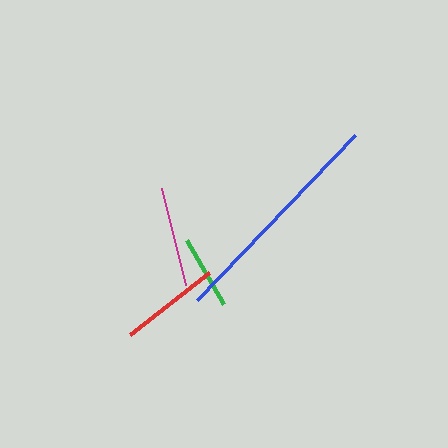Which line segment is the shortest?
The green line is the shortest at approximately 74 pixels.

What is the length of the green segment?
The green segment is approximately 74 pixels long.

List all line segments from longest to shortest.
From longest to shortest: blue, red, magenta, green.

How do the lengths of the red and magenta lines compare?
The red and magenta lines are approximately the same length.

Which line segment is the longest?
The blue line is the longest at approximately 228 pixels.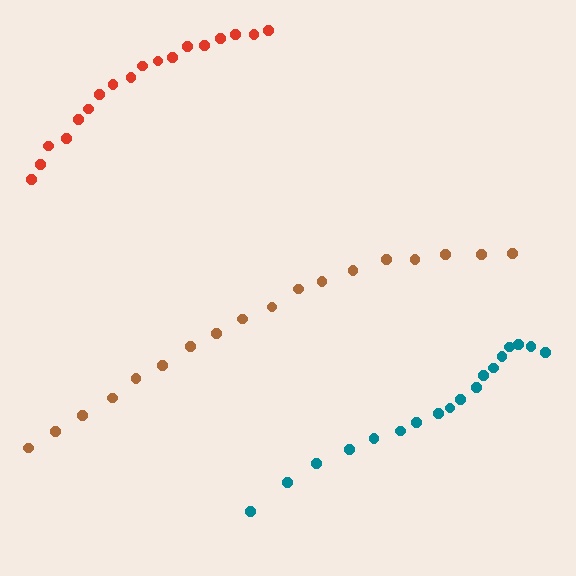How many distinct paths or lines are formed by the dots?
There are 3 distinct paths.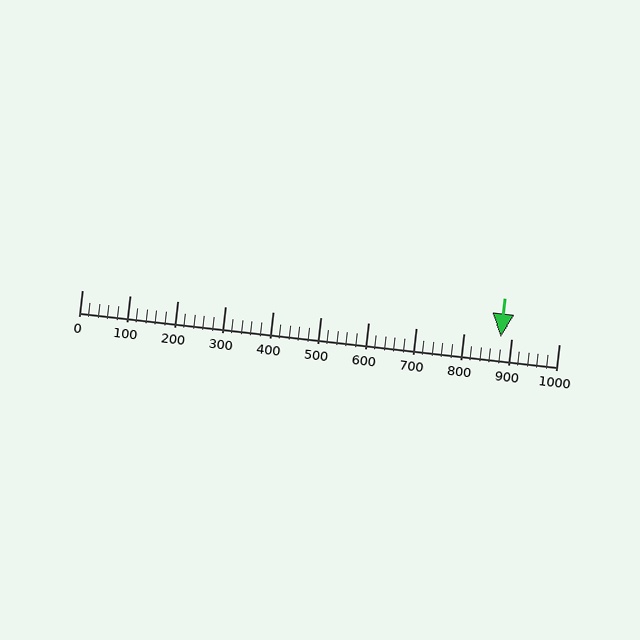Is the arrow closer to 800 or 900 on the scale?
The arrow is closer to 900.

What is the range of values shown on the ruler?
The ruler shows values from 0 to 1000.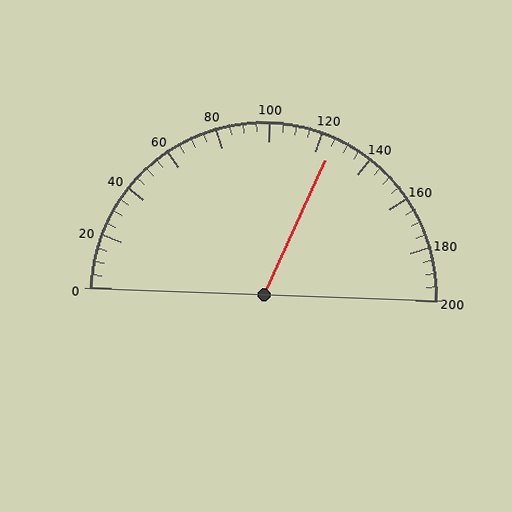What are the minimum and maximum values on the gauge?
The gauge ranges from 0 to 200.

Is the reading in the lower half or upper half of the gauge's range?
The reading is in the upper half of the range (0 to 200).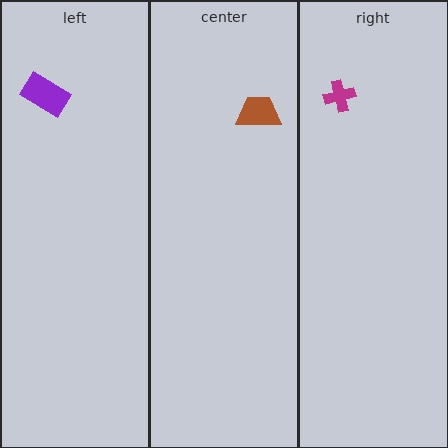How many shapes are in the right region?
1.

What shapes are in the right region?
The magenta cross.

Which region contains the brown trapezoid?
The center region.